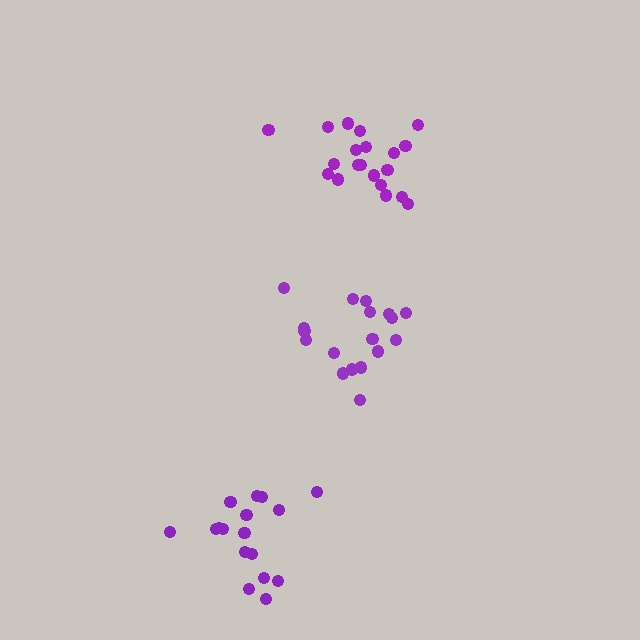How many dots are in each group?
Group 1: 20 dots, Group 2: 18 dots, Group 3: 17 dots (55 total).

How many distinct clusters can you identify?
There are 3 distinct clusters.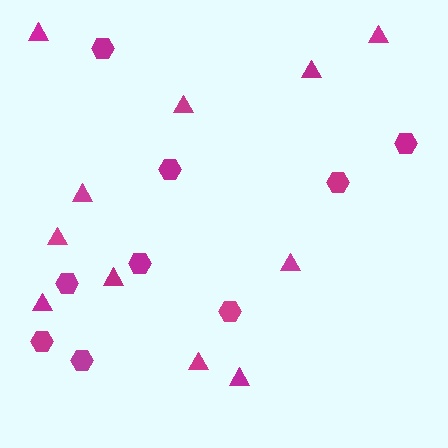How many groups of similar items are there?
There are 2 groups: one group of hexagons (9) and one group of triangles (11).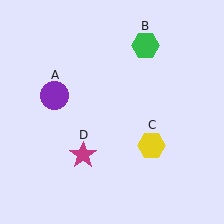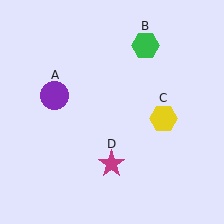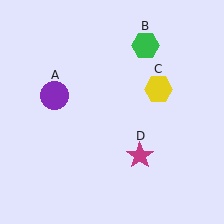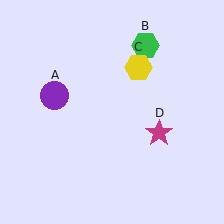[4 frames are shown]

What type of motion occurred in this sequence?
The yellow hexagon (object C), magenta star (object D) rotated counterclockwise around the center of the scene.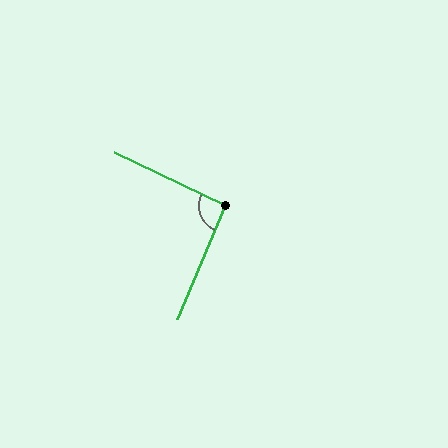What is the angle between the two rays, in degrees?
Approximately 93 degrees.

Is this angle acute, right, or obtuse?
It is approximately a right angle.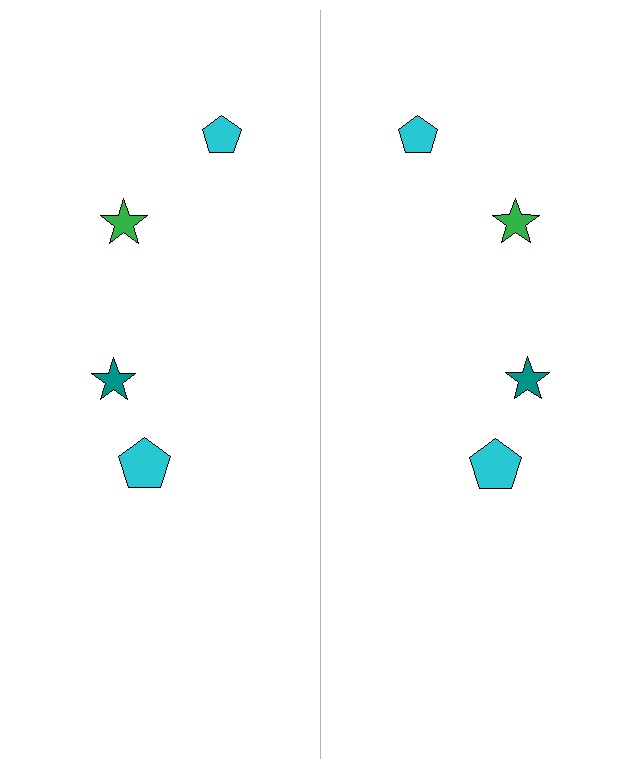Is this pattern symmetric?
Yes, this pattern has bilateral (reflection) symmetry.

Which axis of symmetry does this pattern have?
The pattern has a vertical axis of symmetry running through the center of the image.